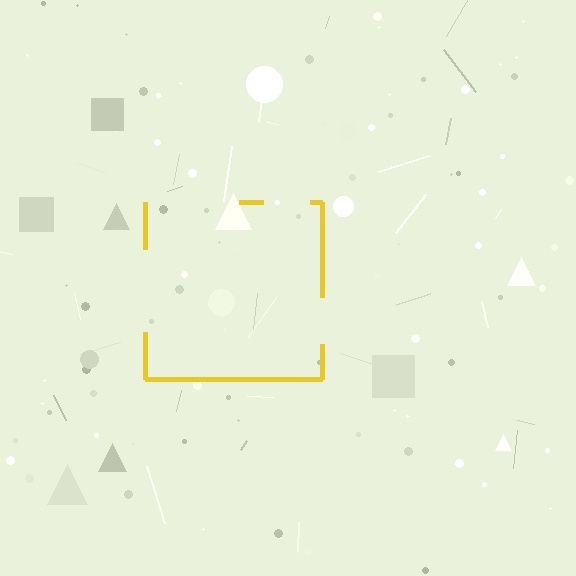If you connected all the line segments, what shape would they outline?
They would outline a square.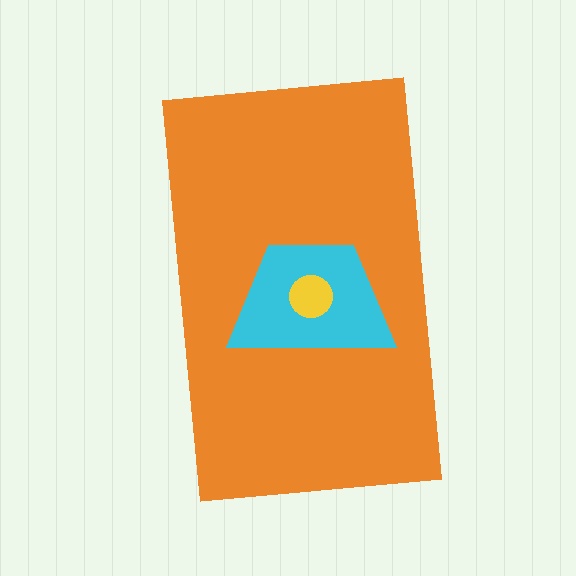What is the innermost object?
The yellow circle.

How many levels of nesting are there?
3.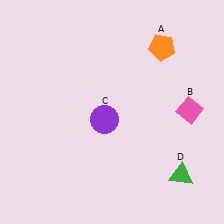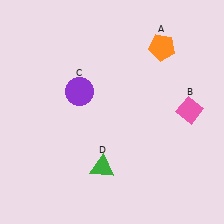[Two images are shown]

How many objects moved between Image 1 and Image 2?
2 objects moved between the two images.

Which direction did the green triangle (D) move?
The green triangle (D) moved left.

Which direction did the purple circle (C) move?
The purple circle (C) moved up.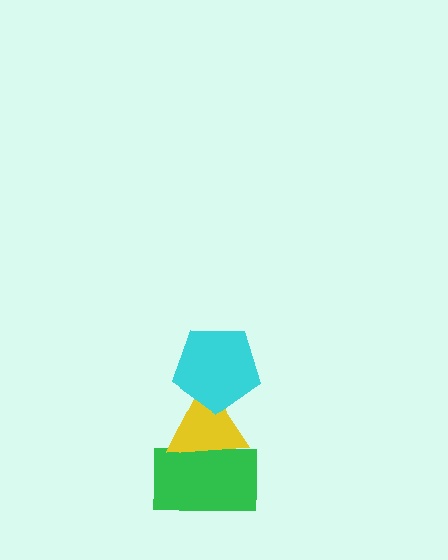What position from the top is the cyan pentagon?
The cyan pentagon is 1st from the top.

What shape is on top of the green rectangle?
The yellow triangle is on top of the green rectangle.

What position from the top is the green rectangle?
The green rectangle is 3rd from the top.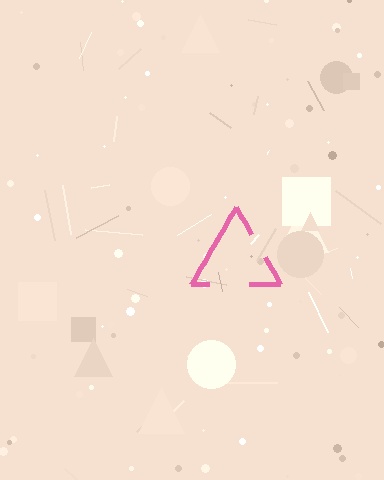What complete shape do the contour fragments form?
The contour fragments form a triangle.